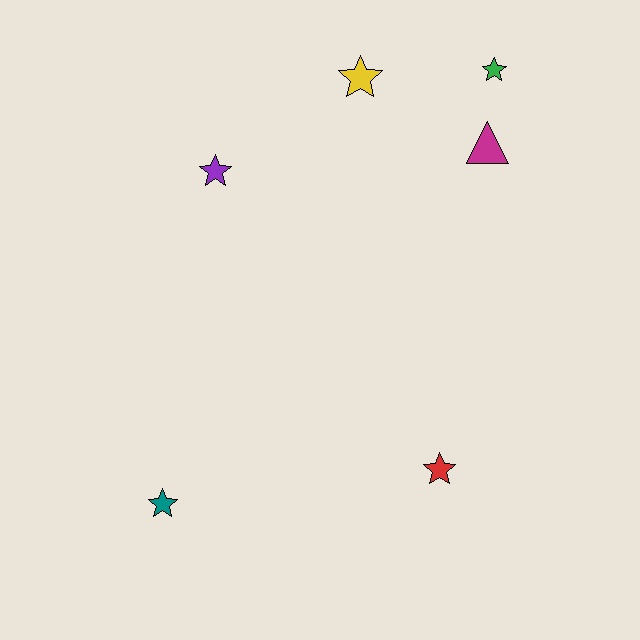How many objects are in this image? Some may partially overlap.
There are 6 objects.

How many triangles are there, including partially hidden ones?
There is 1 triangle.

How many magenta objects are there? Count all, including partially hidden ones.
There is 1 magenta object.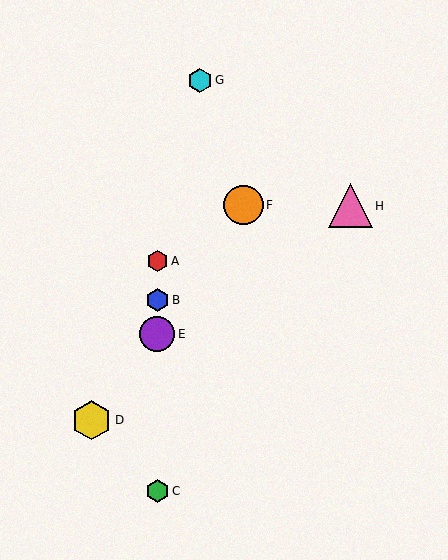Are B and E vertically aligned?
Yes, both are at x≈157.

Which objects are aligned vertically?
Objects A, B, C, E are aligned vertically.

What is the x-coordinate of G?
Object G is at x≈200.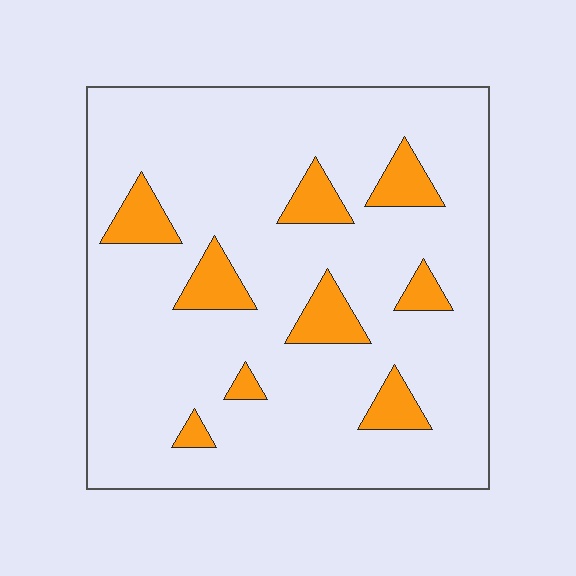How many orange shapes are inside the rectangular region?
9.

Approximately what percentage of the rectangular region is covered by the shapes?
Approximately 15%.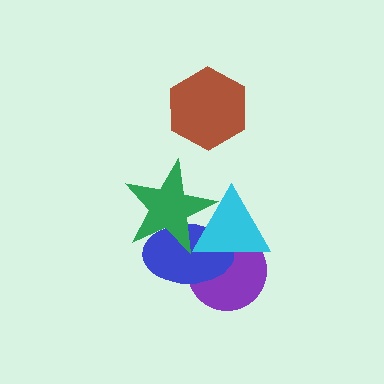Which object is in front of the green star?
The cyan triangle is in front of the green star.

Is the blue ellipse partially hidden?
Yes, it is partially covered by another shape.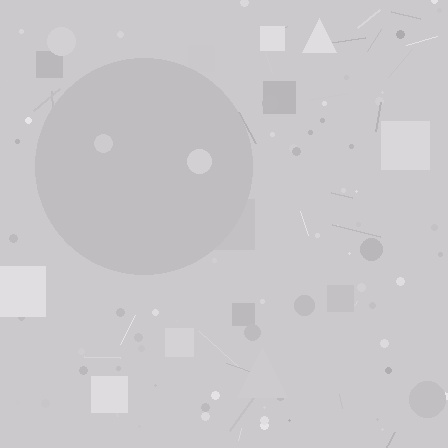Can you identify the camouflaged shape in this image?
The camouflaged shape is a circle.